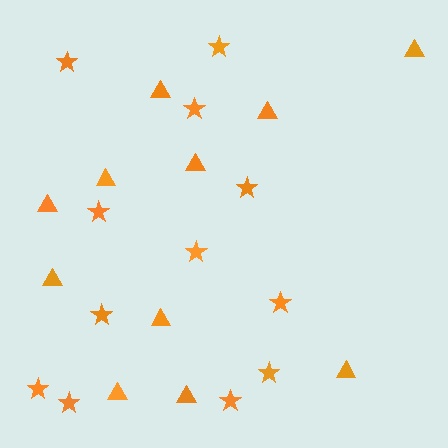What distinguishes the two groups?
There are 2 groups: one group of triangles (11) and one group of stars (12).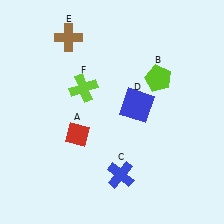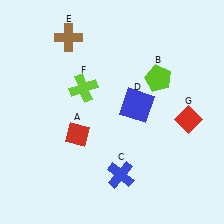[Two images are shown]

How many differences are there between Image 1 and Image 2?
There is 1 difference between the two images.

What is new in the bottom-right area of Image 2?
A red diamond (G) was added in the bottom-right area of Image 2.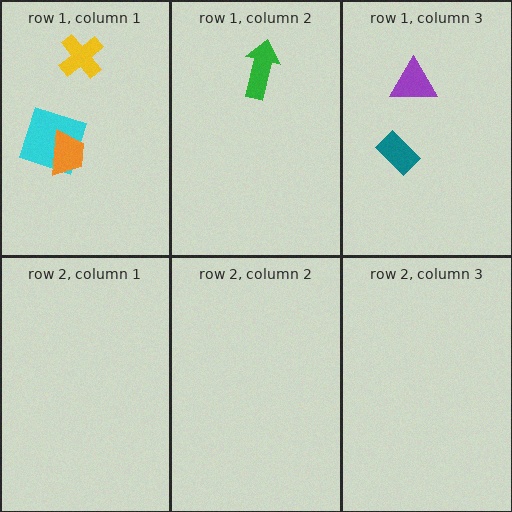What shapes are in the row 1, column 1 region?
The yellow cross, the cyan square, the orange trapezoid.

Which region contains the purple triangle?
The row 1, column 3 region.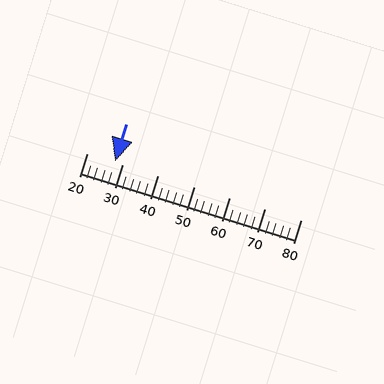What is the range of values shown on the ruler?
The ruler shows values from 20 to 80.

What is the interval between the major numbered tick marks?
The major tick marks are spaced 10 units apart.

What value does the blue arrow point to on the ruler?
The blue arrow points to approximately 28.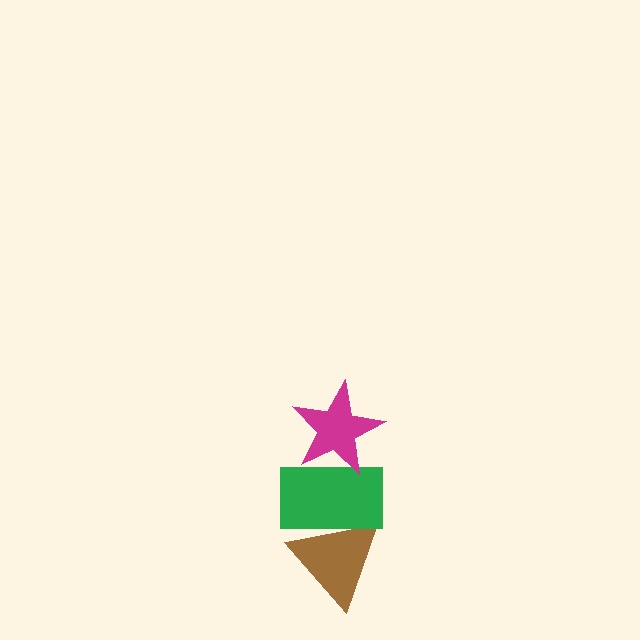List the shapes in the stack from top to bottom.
From top to bottom: the magenta star, the green rectangle, the brown triangle.